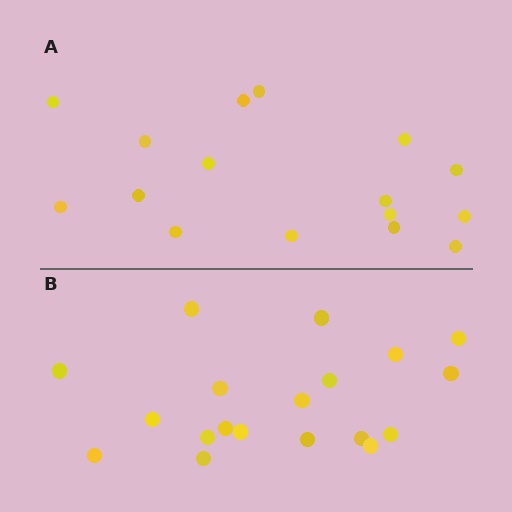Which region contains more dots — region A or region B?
Region B (the bottom region) has more dots.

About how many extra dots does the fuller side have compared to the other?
Region B has just a few more — roughly 2 or 3 more dots than region A.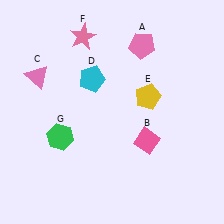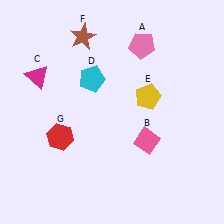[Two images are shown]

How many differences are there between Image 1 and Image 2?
There are 3 differences between the two images.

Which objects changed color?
C changed from pink to magenta. F changed from pink to brown. G changed from green to red.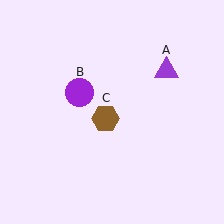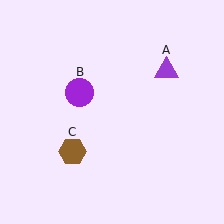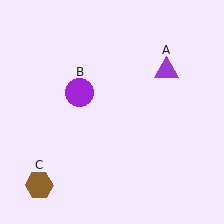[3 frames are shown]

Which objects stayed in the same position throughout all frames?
Purple triangle (object A) and purple circle (object B) remained stationary.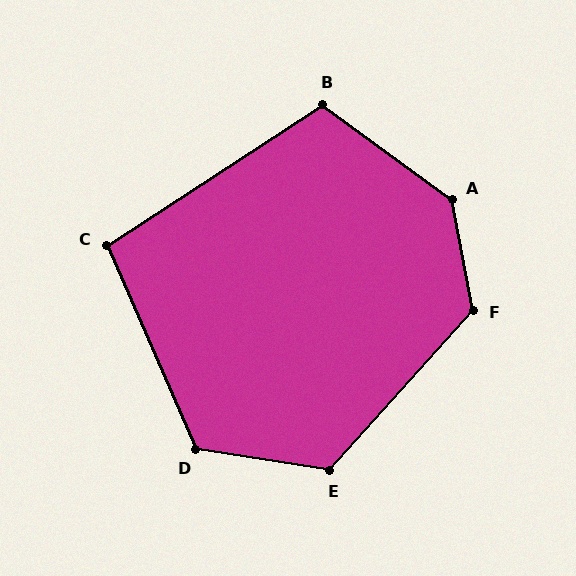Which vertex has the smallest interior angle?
C, at approximately 100 degrees.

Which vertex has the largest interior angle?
A, at approximately 137 degrees.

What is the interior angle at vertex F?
Approximately 127 degrees (obtuse).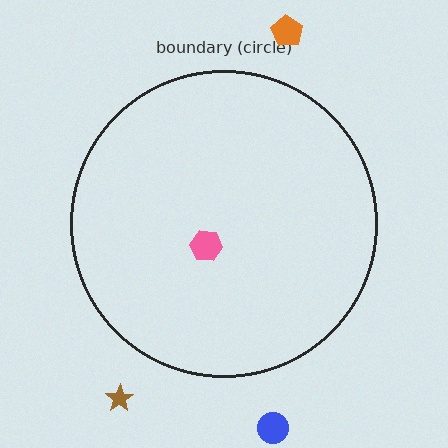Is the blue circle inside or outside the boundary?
Outside.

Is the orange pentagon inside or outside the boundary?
Outside.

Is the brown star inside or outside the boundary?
Outside.